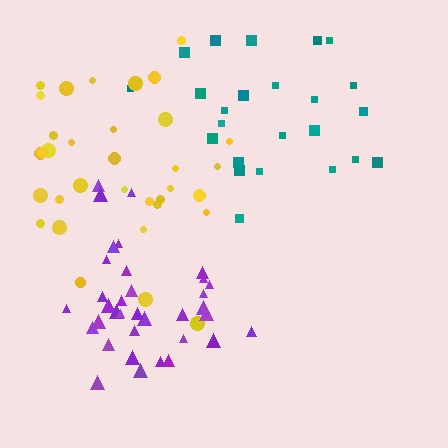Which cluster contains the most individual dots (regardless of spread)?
Purple (35).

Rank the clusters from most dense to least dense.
purple, yellow, teal.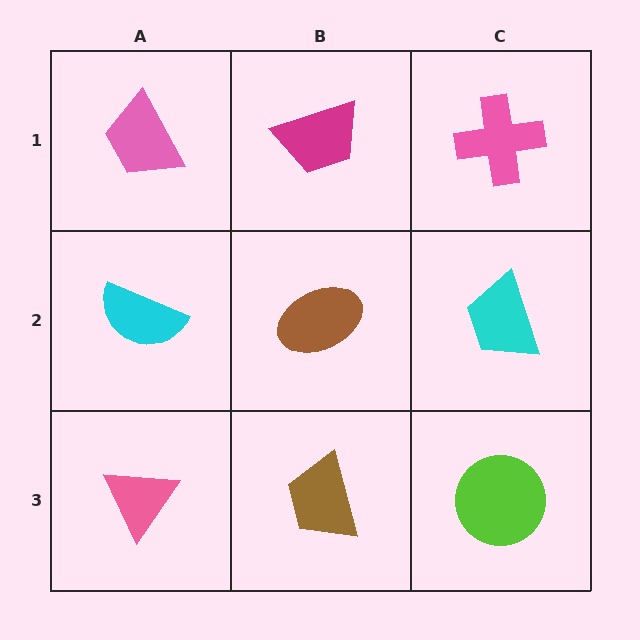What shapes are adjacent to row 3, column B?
A brown ellipse (row 2, column B), a pink triangle (row 3, column A), a lime circle (row 3, column C).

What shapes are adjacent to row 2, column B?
A magenta trapezoid (row 1, column B), a brown trapezoid (row 3, column B), a cyan semicircle (row 2, column A), a cyan trapezoid (row 2, column C).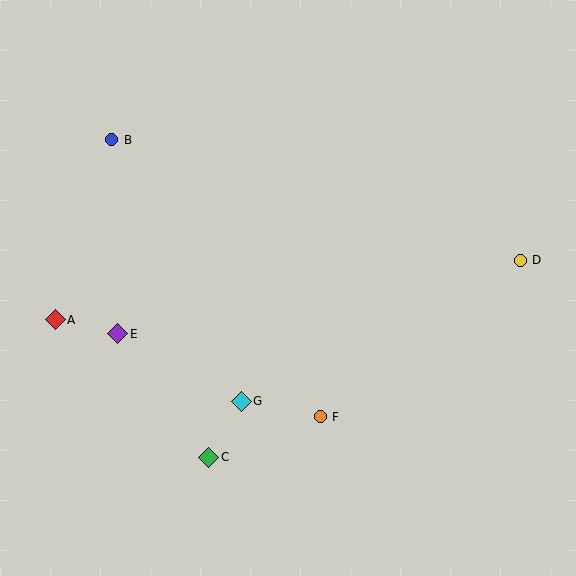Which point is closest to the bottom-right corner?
Point F is closest to the bottom-right corner.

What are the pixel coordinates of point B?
Point B is at (112, 140).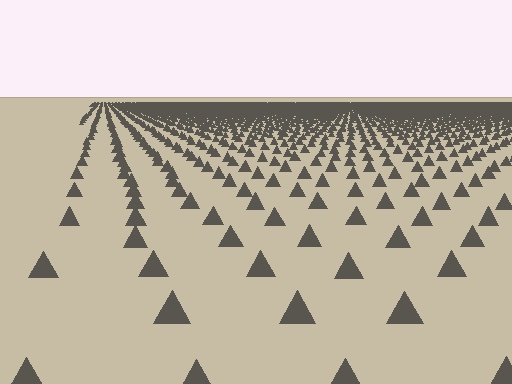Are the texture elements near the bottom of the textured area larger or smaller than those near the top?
Larger. Near the bottom, elements are closer to the viewer and appear at a bigger on-screen size.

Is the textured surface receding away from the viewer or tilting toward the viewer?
The surface is receding away from the viewer. Texture elements get smaller and denser toward the top.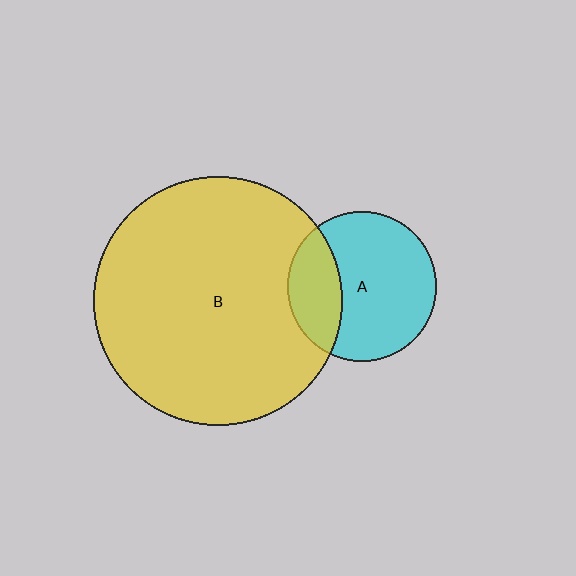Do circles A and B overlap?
Yes.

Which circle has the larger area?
Circle B (yellow).